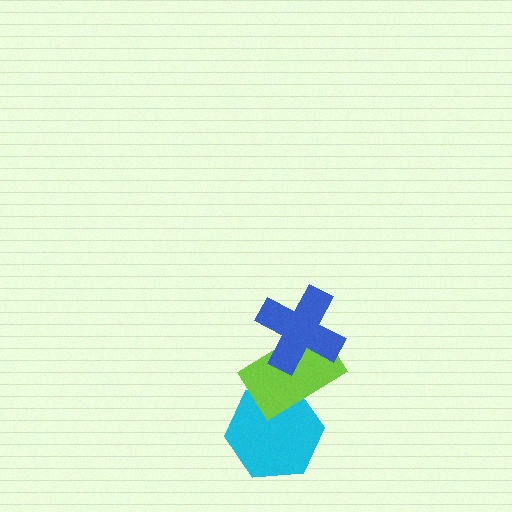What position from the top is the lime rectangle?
The lime rectangle is 2nd from the top.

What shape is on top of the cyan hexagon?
The lime rectangle is on top of the cyan hexagon.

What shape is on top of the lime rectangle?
The blue cross is on top of the lime rectangle.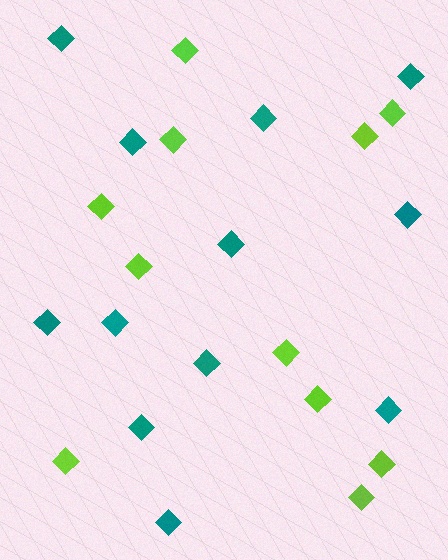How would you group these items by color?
There are 2 groups: one group of teal diamonds (12) and one group of lime diamonds (11).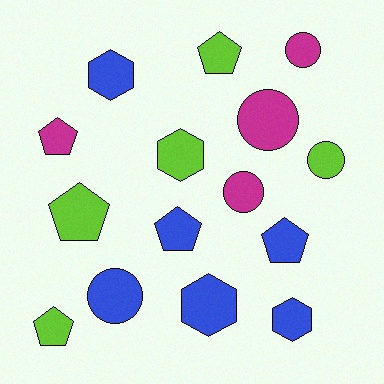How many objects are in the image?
There are 15 objects.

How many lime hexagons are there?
There is 1 lime hexagon.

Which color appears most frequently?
Blue, with 6 objects.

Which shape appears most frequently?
Pentagon, with 6 objects.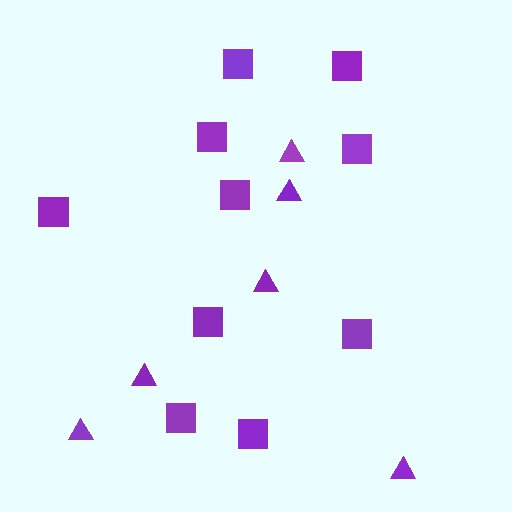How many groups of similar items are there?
There are 2 groups: one group of squares (10) and one group of triangles (6).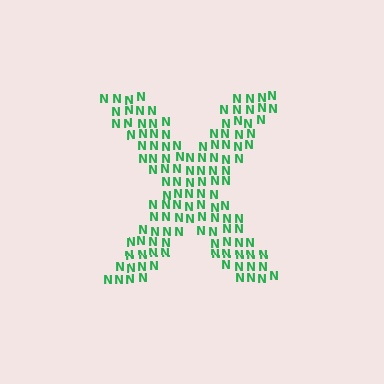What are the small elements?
The small elements are letter N's.